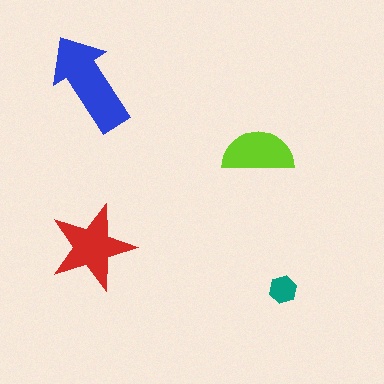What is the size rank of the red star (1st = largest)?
2nd.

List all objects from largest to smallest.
The blue arrow, the red star, the lime semicircle, the teal hexagon.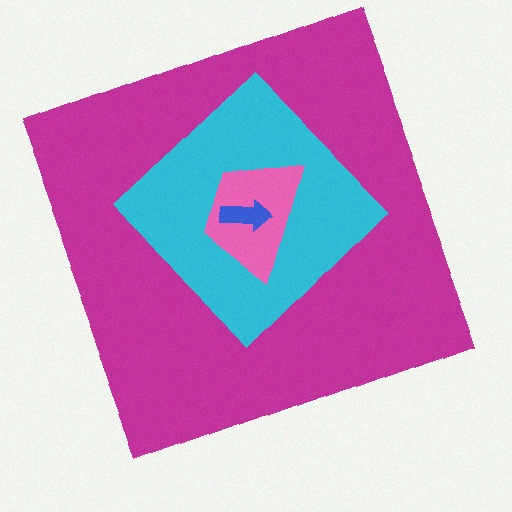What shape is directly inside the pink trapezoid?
The blue arrow.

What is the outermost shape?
The magenta square.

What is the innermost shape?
The blue arrow.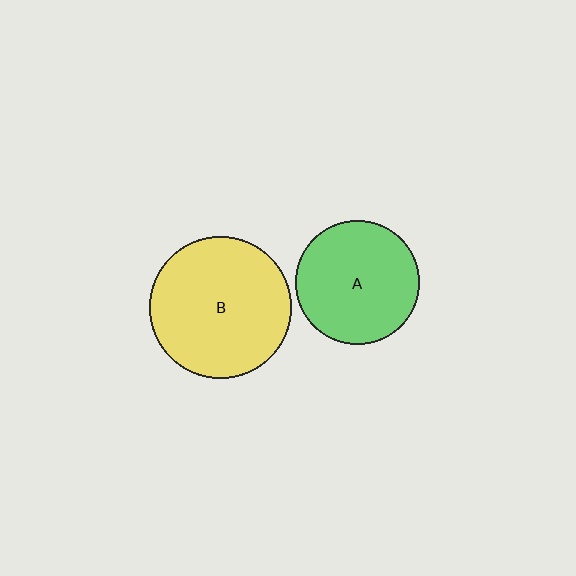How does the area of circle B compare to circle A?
Approximately 1.3 times.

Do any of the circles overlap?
No, none of the circles overlap.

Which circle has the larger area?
Circle B (yellow).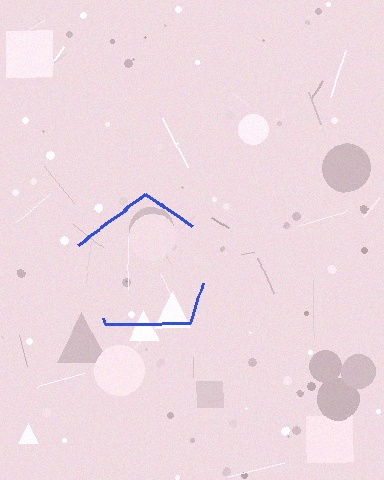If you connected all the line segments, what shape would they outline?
They would outline a pentagon.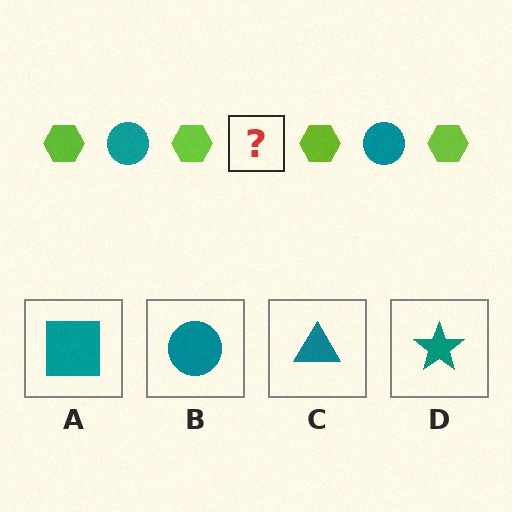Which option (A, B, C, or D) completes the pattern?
B.